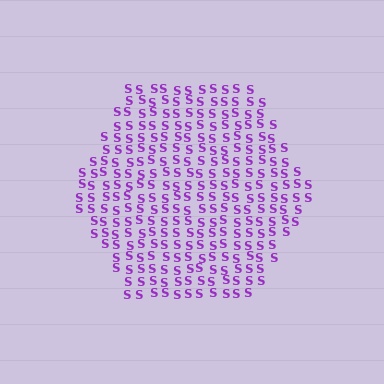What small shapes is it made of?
It is made of small letter S's.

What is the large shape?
The large shape is a hexagon.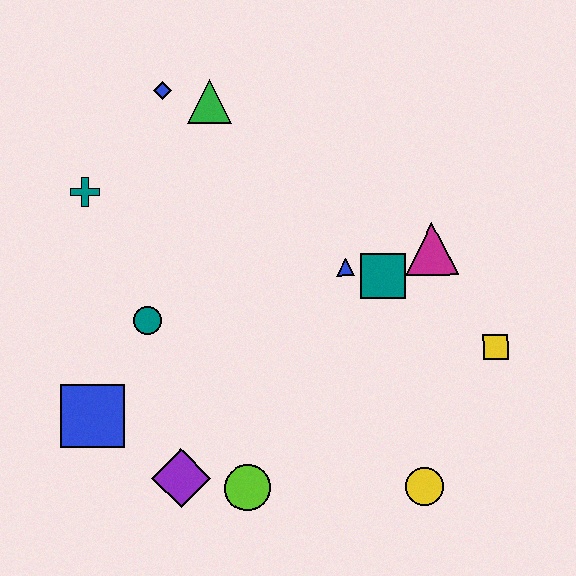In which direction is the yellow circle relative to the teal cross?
The yellow circle is to the right of the teal cross.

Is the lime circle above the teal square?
No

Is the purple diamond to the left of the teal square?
Yes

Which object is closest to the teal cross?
The blue diamond is closest to the teal cross.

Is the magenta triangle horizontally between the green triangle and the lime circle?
No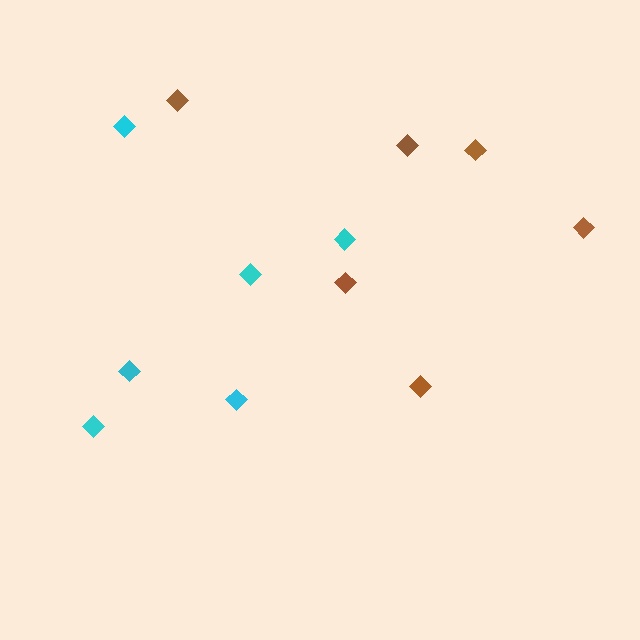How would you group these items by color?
There are 2 groups: one group of brown diamonds (6) and one group of cyan diamonds (6).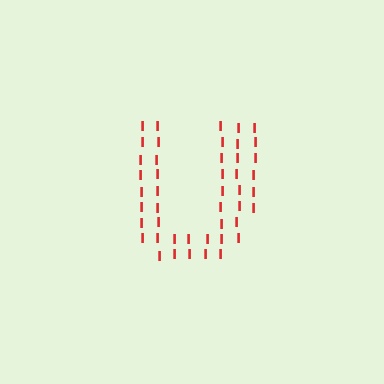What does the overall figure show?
The overall figure shows the letter U.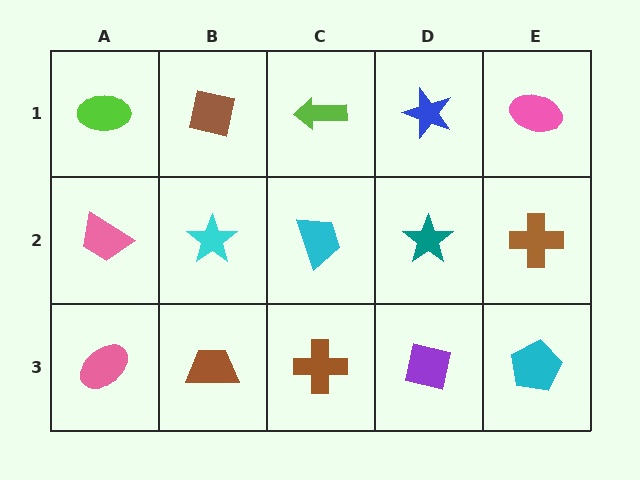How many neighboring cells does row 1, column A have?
2.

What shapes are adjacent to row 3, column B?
A cyan star (row 2, column B), a pink ellipse (row 3, column A), a brown cross (row 3, column C).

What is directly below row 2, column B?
A brown trapezoid.